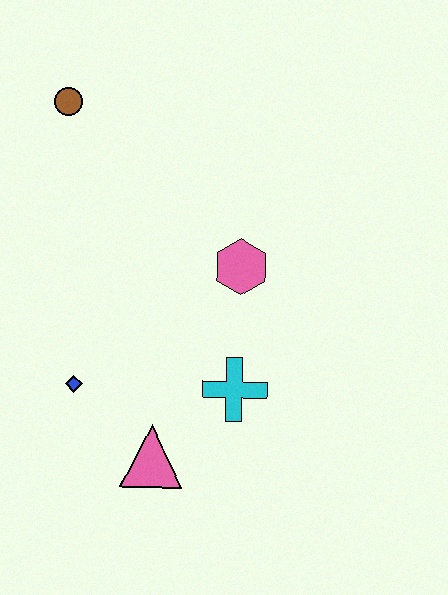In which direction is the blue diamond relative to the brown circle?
The blue diamond is below the brown circle.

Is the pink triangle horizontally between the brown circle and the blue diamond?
No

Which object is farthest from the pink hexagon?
The brown circle is farthest from the pink hexagon.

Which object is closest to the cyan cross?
The pink triangle is closest to the cyan cross.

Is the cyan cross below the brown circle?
Yes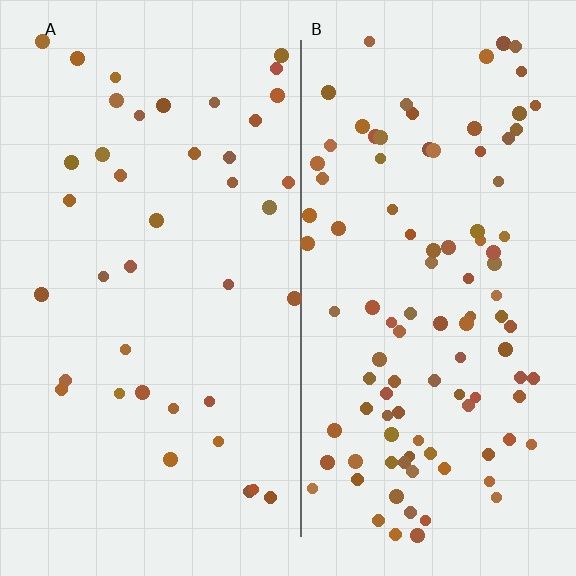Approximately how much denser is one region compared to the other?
Approximately 2.6× — region B over region A.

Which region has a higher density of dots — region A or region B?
B (the right).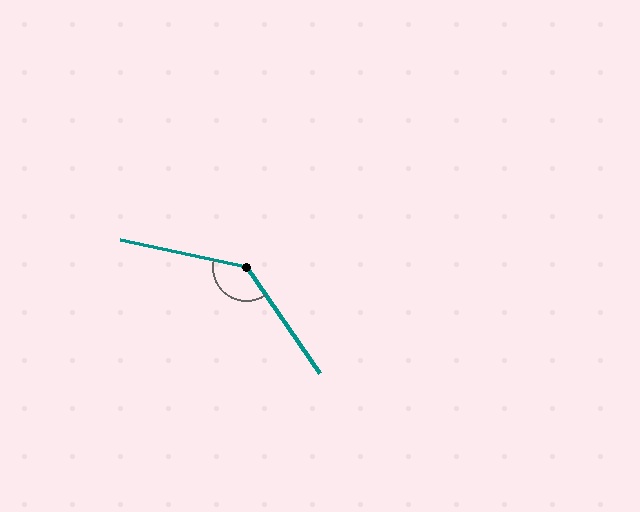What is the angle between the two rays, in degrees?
Approximately 136 degrees.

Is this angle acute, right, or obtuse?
It is obtuse.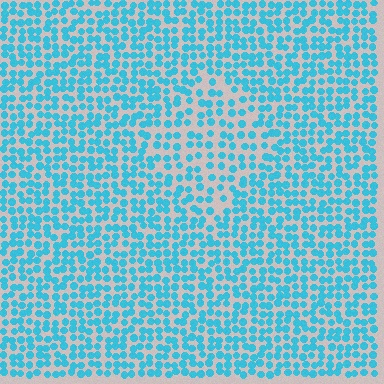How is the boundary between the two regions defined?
The boundary is defined by a change in element density (approximately 1.6x ratio). All elements are the same color, size, and shape.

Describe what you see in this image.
The image contains small cyan elements arranged at two different densities. A diamond-shaped region is visible where the elements are less densely packed than the surrounding area.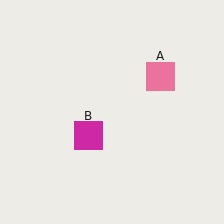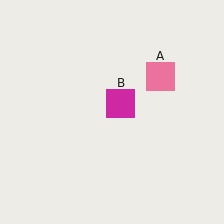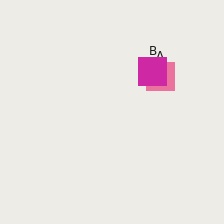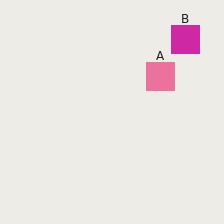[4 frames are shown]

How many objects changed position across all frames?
1 object changed position: magenta square (object B).